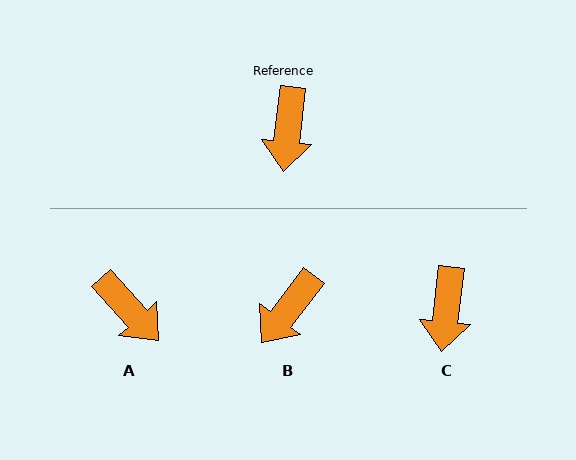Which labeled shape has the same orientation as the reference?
C.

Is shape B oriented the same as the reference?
No, it is off by about 31 degrees.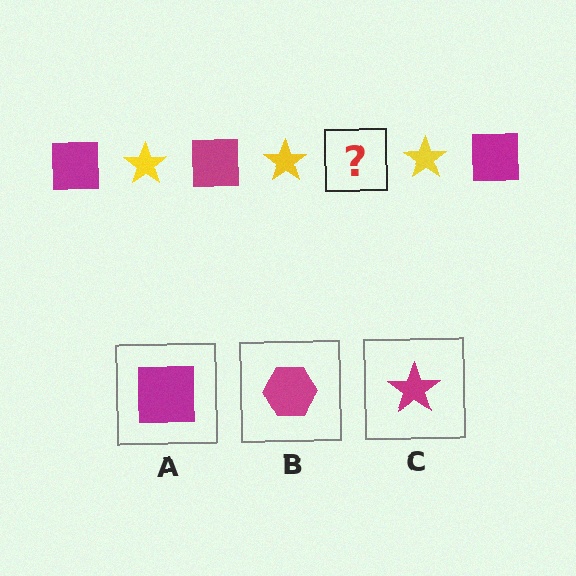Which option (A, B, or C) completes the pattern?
A.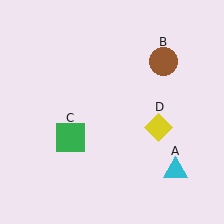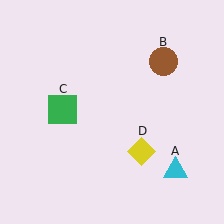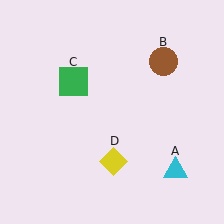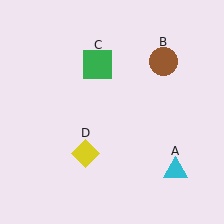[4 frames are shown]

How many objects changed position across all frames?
2 objects changed position: green square (object C), yellow diamond (object D).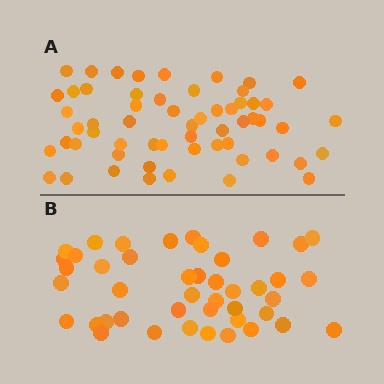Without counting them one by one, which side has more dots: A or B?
Region A (the top region) has more dots.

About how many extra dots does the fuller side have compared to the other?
Region A has approximately 15 more dots than region B.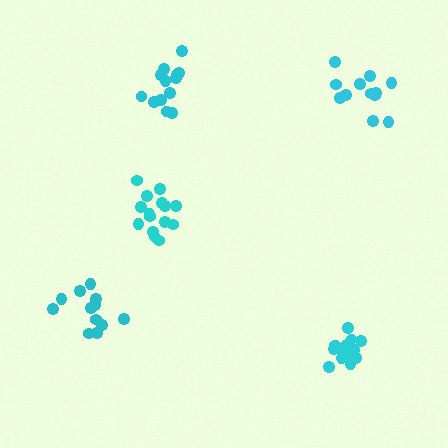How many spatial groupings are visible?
There are 5 spatial groupings.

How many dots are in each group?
Group 1: 12 dots, Group 2: 15 dots, Group 3: 15 dots, Group 4: 13 dots, Group 5: 12 dots (67 total).